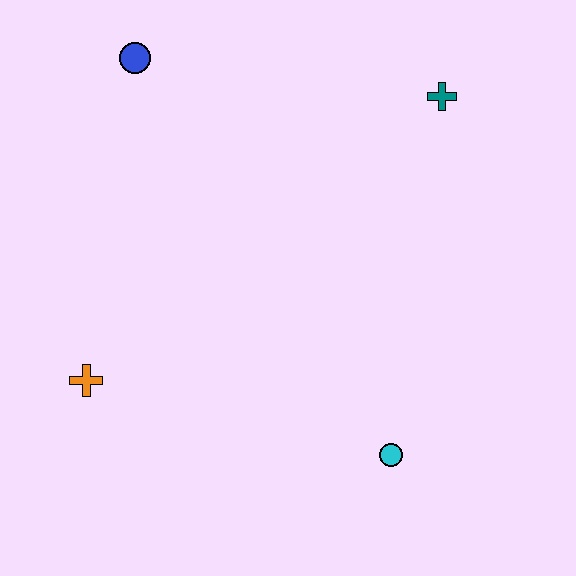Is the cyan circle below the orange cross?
Yes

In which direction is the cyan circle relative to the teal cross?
The cyan circle is below the teal cross.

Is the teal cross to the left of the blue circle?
No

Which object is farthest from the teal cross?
The orange cross is farthest from the teal cross.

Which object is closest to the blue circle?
The teal cross is closest to the blue circle.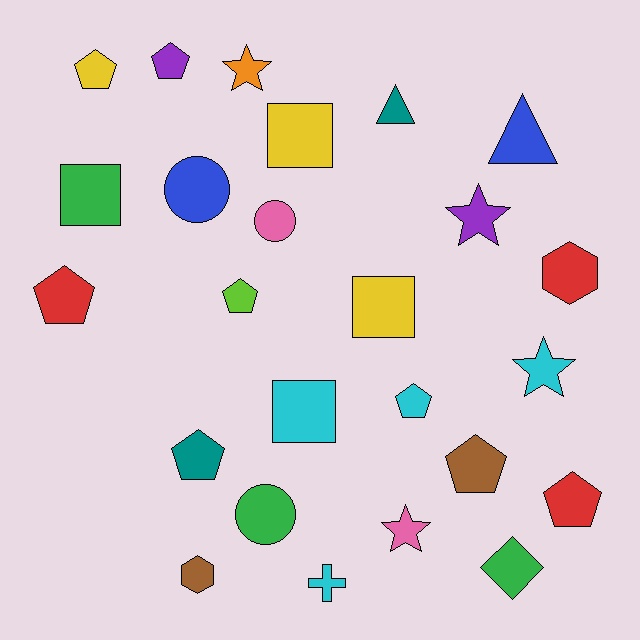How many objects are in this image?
There are 25 objects.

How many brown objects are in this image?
There are 2 brown objects.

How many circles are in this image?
There are 3 circles.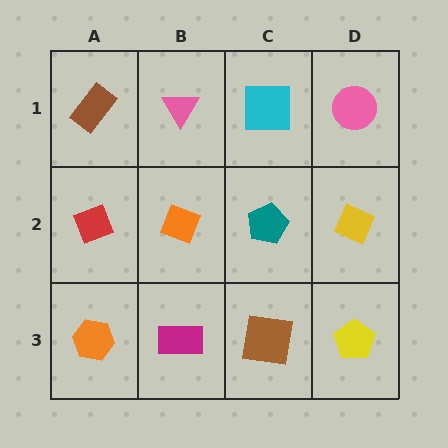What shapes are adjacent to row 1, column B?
An orange diamond (row 2, column B), a brown rectangle (row 1, column A), a cyan square (row 1, column C).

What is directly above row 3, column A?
A red diamond.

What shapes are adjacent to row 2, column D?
A pink circle (row 1, column D), a yellow pentagon (row 3, column D), a teal pentagon (row 2, column C).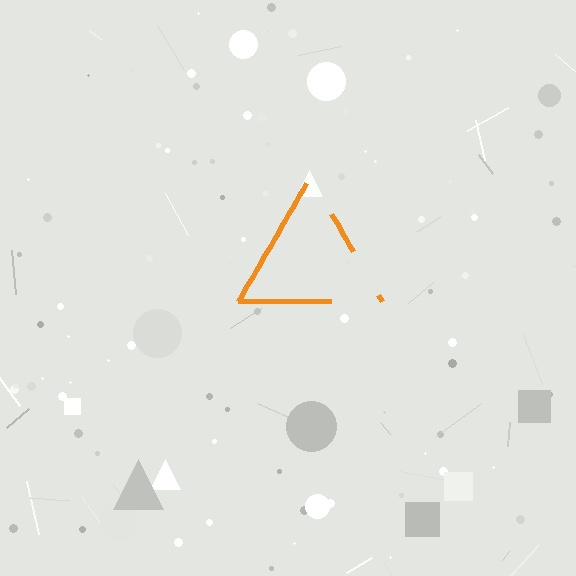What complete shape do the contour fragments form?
The contour fragments form a triangle.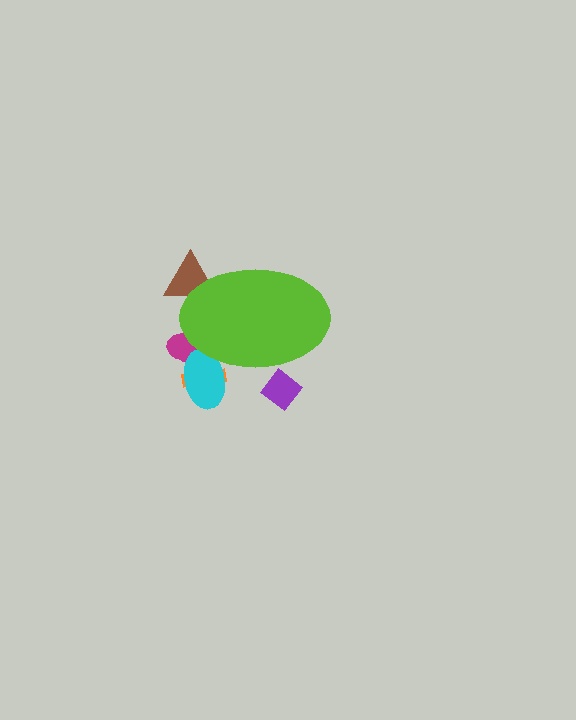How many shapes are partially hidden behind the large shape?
5 shapes are partially hidden.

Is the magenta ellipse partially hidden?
Yes, the magenta ellipse is partially hidden behind the lime ellipse.